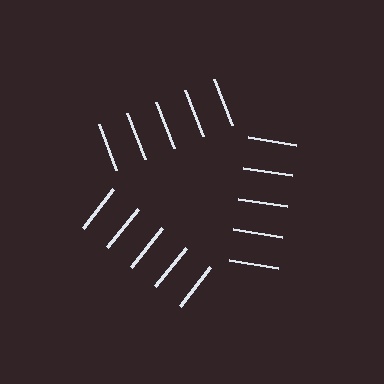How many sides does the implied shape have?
3 sides — the line-ends trace a triangle.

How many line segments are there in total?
15 — 5 along each of the 3 edges.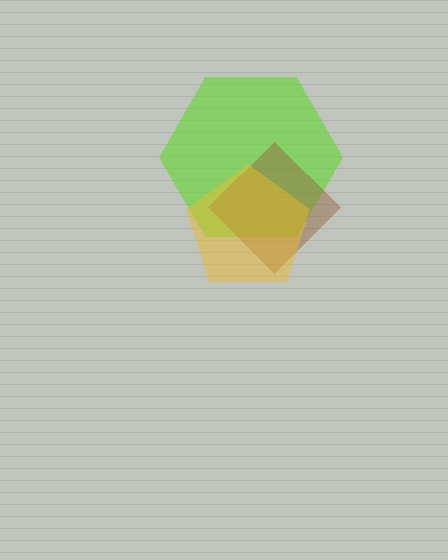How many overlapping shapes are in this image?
There are 3 overlapping shapes in the image.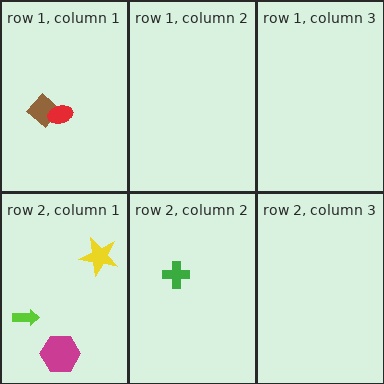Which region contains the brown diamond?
The row 1, column 1 region.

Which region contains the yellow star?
The row 2, column 1 region.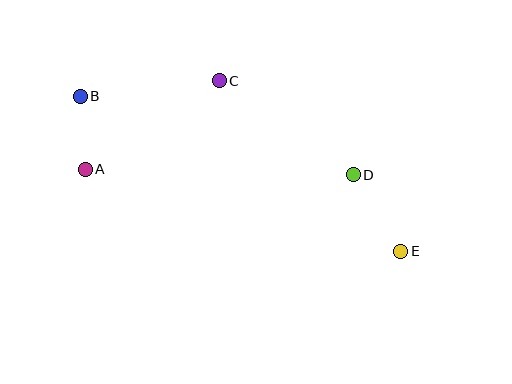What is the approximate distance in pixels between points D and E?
The distance between D and E is approximately 90 pixels.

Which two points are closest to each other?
Points A and B are closest to each other.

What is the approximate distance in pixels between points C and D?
The distance between C and D is approximately 164 pixels.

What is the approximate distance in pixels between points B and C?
The distance between B and C is approximately 140 pixels.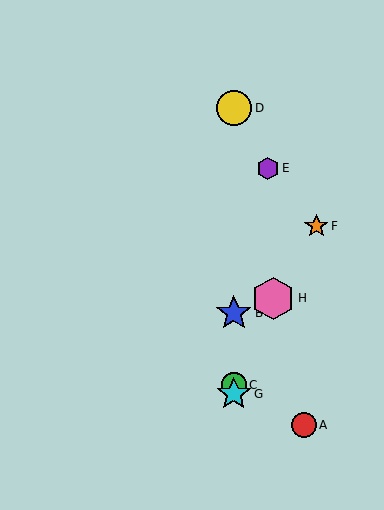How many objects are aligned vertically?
4 objects (B, C, D, G) are aligned vertically.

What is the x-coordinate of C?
Object C is at x≈234.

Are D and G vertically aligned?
Yes, both are at x≈234.